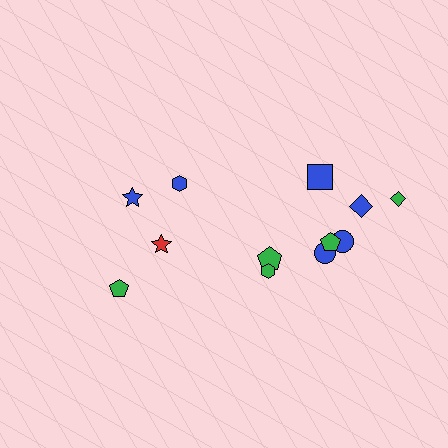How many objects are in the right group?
There are 8 objects.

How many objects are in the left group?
There are 4 objects.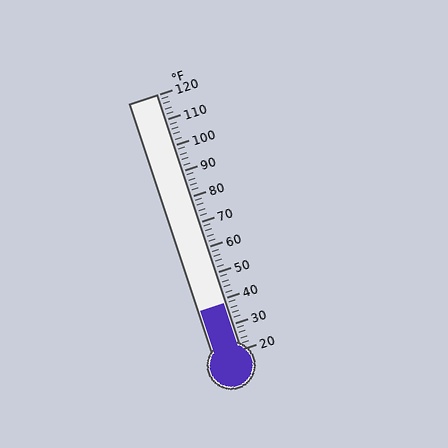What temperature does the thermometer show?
The thermometer shows approximately 38°F.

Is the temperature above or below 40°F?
The temperature is below 40°F.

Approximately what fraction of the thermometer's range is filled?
The thermometer is filled to approximately 20% of its range.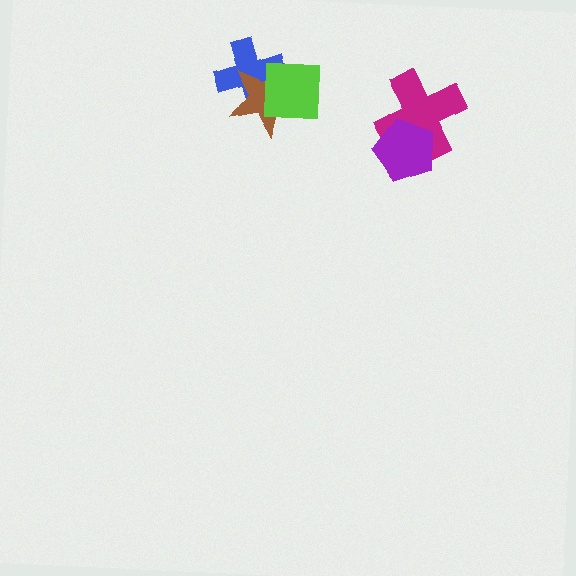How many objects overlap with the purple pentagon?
1 object overlaps with the purple pentagon.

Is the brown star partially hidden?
Yes, it is partially covered by another shape.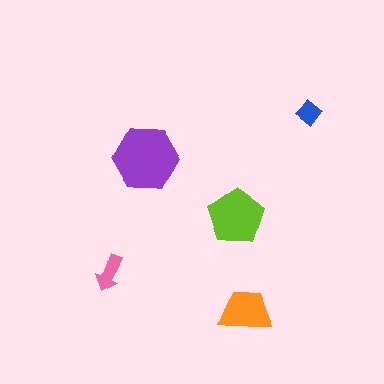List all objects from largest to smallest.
The purple hexagon, the lime pentagon, the orange trapezoid, the pink arrow, the blue diamond.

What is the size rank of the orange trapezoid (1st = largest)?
3rd.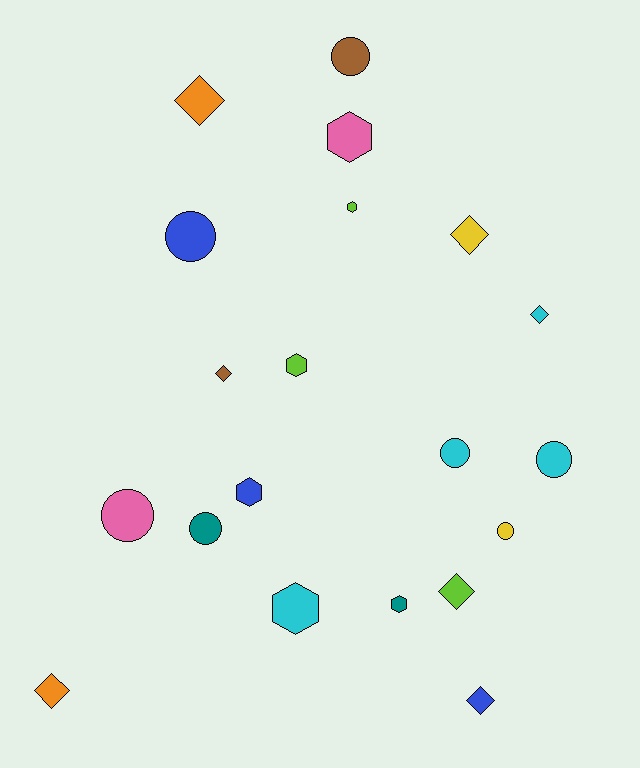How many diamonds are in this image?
There are 7 diamonds.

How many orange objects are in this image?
There are 2 orange objects.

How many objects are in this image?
There are 20 objects.